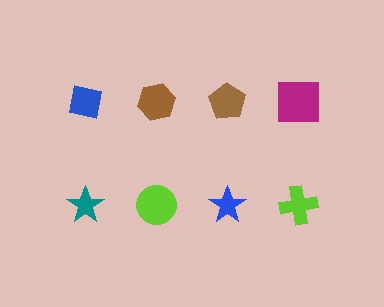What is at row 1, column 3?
A brown pentagon.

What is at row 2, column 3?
A blue star.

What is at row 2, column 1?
A teal star.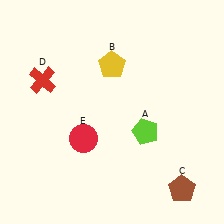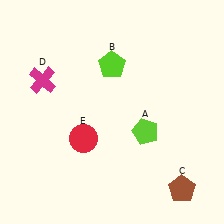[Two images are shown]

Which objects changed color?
B changed from yellow to lime. D changed from red to magenta.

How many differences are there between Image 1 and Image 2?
There are 2 differences between the two images.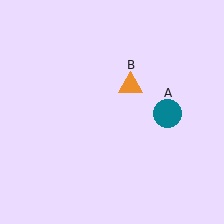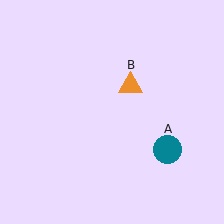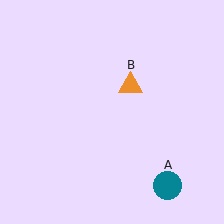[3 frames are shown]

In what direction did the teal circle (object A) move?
The teal circle (object A) moved down.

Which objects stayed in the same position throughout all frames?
Orange triangle (object B) remained stationary.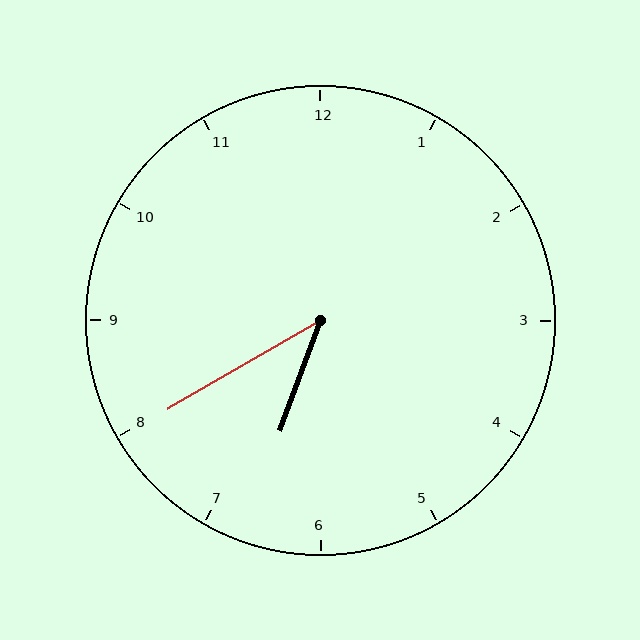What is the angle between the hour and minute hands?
Approximately 40 degrees.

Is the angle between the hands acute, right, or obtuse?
It is acute.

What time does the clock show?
6:40.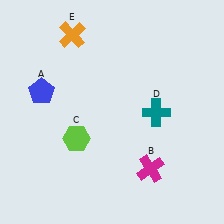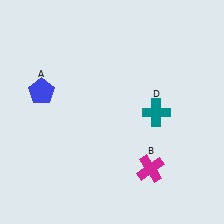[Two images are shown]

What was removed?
The lime hexagon (C), the orange cross (E) were removed in Image 2.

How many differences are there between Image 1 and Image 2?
There are 2 differences between the two images.